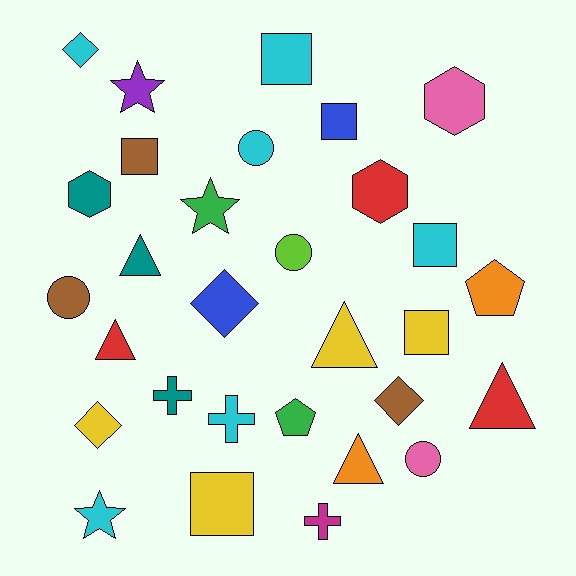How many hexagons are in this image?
There are 3 hexagons.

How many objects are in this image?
There are 30 objects.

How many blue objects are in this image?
There are 2 blue objects.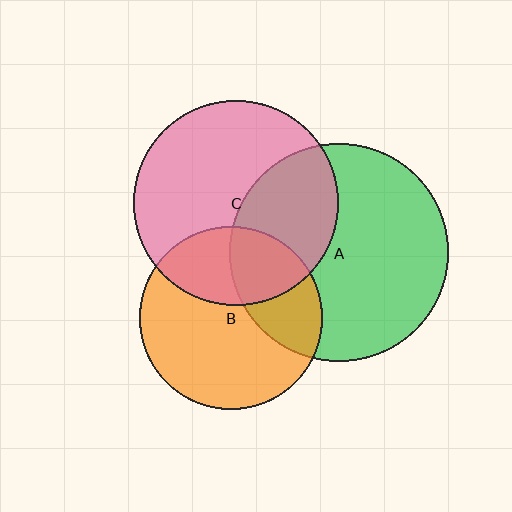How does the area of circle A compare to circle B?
Approximately 1.4 times.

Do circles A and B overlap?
Yes.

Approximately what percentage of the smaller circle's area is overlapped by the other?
Approximately 30%.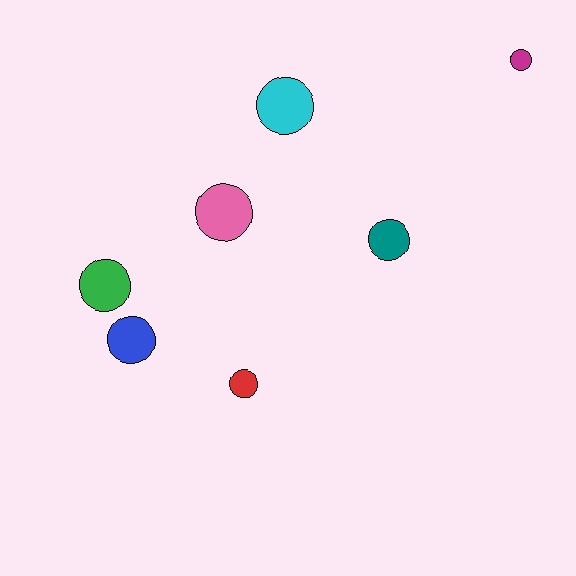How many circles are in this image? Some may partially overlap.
There are 7 circles.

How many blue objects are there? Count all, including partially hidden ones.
There is 1 blue object.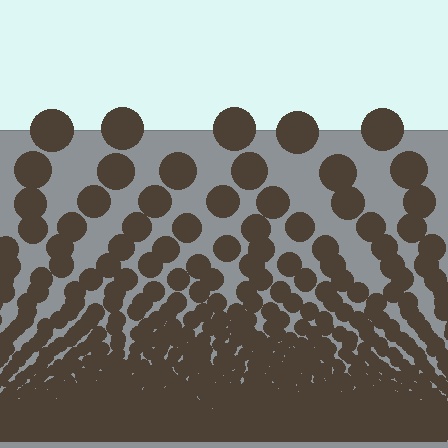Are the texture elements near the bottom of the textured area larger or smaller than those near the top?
Smaller. The gradient is inverted — elements near the bottom are smaller and denser.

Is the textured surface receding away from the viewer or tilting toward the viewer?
The surface appears to tilt toward the viewer. Texture elements get larger and sparser toward the top.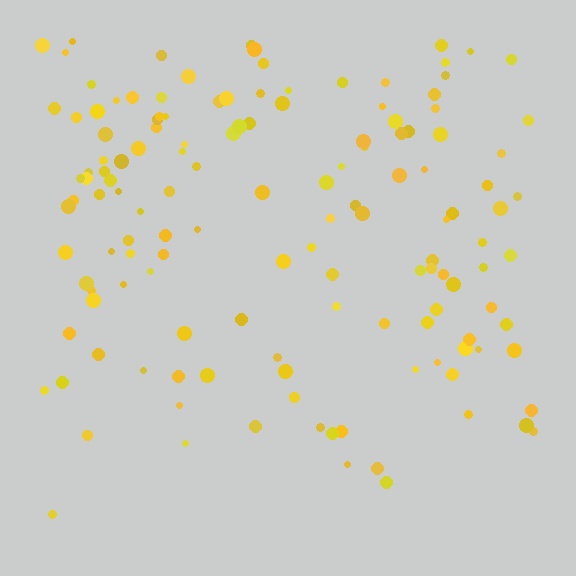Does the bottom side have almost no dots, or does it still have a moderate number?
Still a moderate number, just noticeably fewer than the top.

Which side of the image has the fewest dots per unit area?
The bottom.